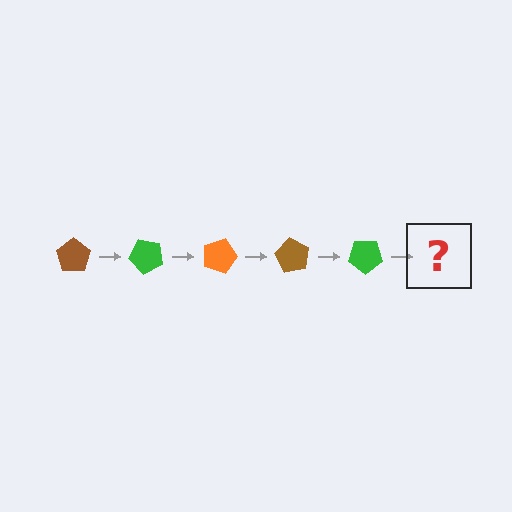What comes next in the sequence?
The next element should be an orange pentagon, rotated 225 degrees from the start.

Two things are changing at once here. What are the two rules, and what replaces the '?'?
The two rules are that it rotates 45 degrees each step and the color cycles through brown, green, and orange. The '?' should be an orange pentagon, rotated 225 degrees from the start.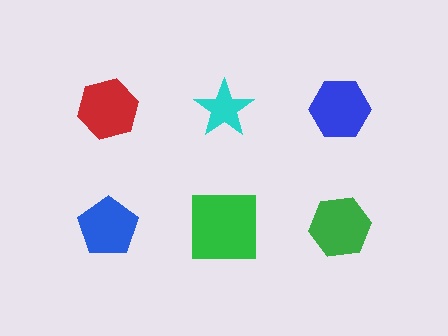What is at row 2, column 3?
A green hexagon.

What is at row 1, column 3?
A blue hexagon.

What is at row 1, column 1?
A red hexagon.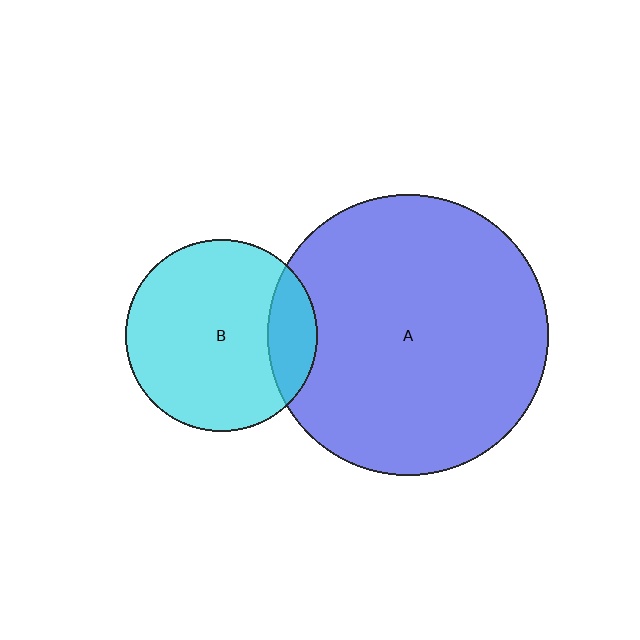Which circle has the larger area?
Circle A (blue).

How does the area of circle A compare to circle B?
Approximately 2.1 times.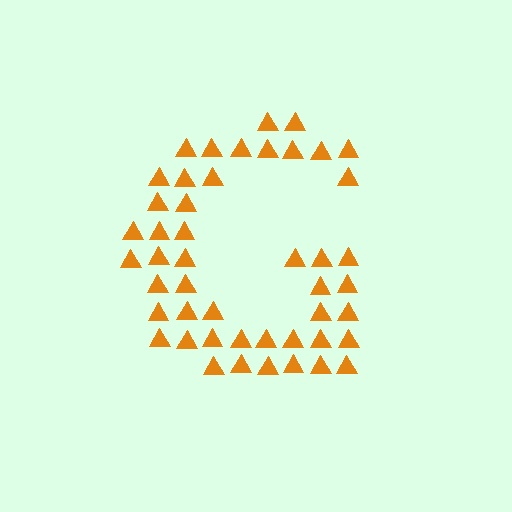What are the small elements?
The small elements are triangles.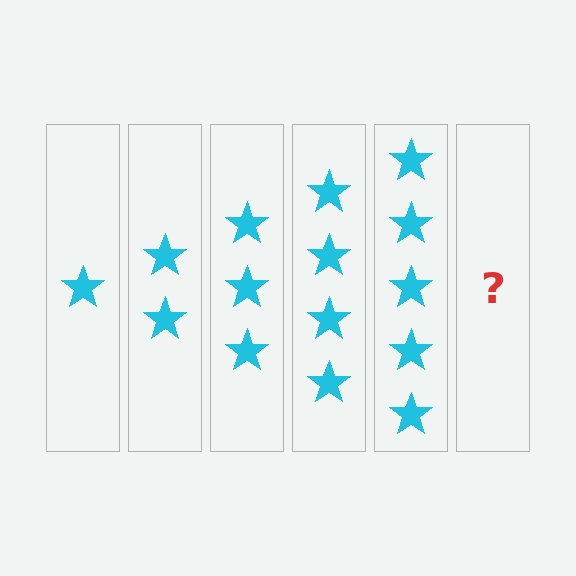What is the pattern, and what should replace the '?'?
The pattern is that each step adds one more star. The '?' should be 6 stars.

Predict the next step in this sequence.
The next step is 6 stars.